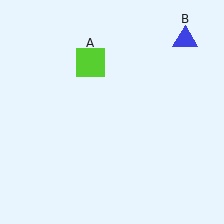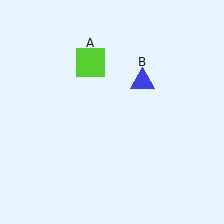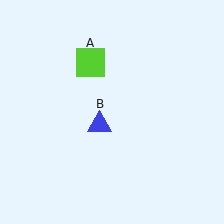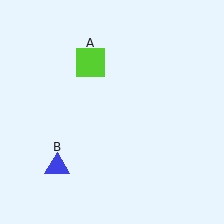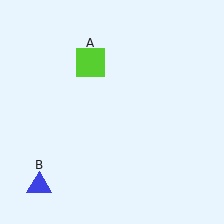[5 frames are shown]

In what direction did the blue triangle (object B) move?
The blue triangle (object B) moved down and to the left.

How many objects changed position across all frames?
1 object changed position: blue triangle (object B).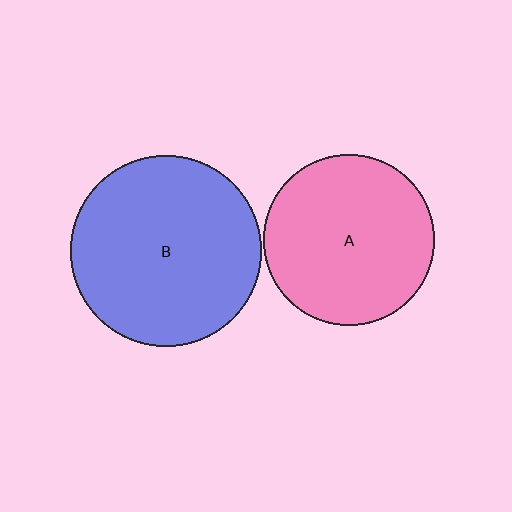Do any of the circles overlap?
No, none of the circles overlap.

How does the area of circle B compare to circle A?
Approximately 1.2 times.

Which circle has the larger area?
Circle B (blue).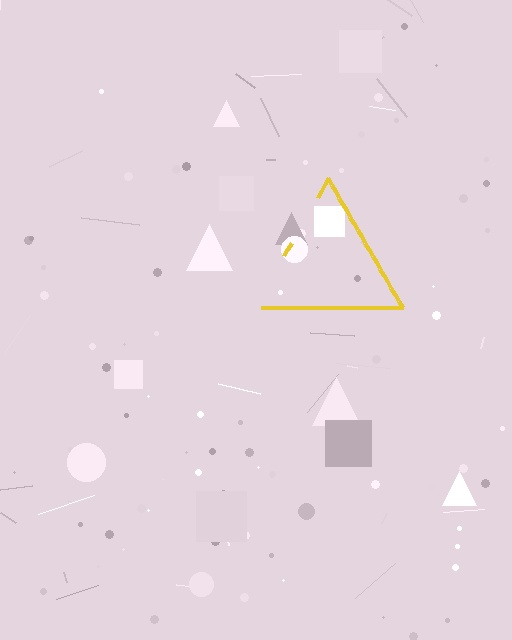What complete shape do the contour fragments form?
The contour fragments form a triangle.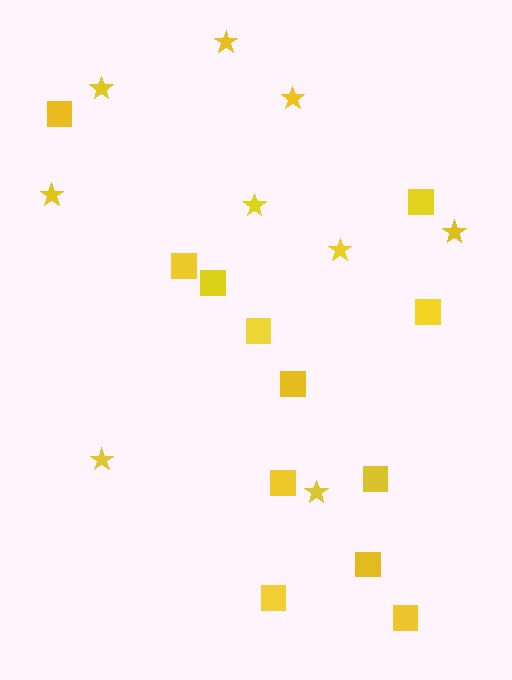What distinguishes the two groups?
There are 2 groups: one group of squares (12) and one group of stars (9).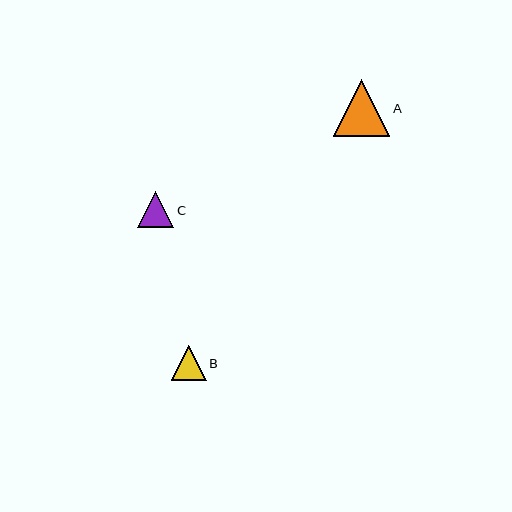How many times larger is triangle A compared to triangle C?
Triangle A is approximately 1.6 times the size of triangle C.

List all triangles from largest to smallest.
From largest to smallest: A, C, B.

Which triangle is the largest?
Triangle A is the largest with a size of approximately 57 pixels.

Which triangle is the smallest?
Triangle B is the smallest with a size of approximately 35 pixels.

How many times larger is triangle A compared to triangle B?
Triangle A is approximately 1.6 times the size of triangle B.